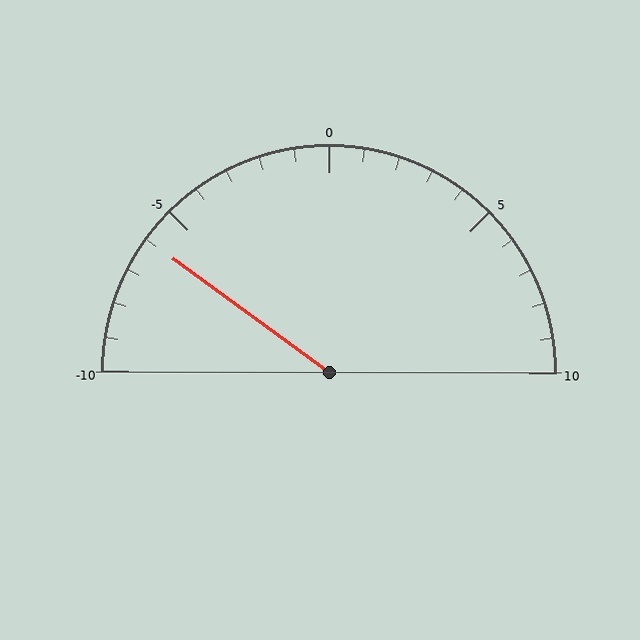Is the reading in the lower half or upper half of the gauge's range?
The reading is in the lower half of the range (-10 to 10).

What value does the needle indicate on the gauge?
The needle indicates approximately -6.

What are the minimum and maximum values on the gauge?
The gauge ranges from -10 to 10.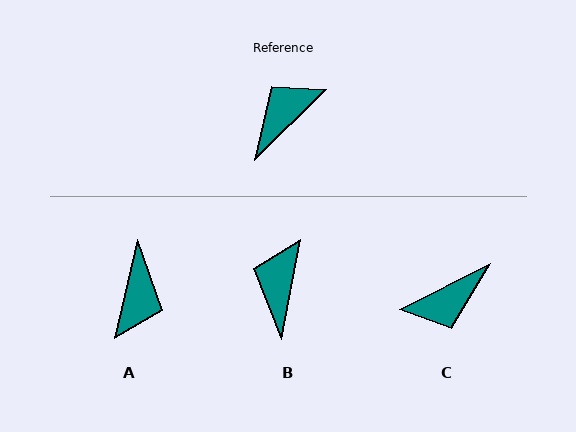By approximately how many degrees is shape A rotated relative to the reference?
Approximately 148 degrees clockwise.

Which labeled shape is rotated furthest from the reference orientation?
C, about 163 degrees away.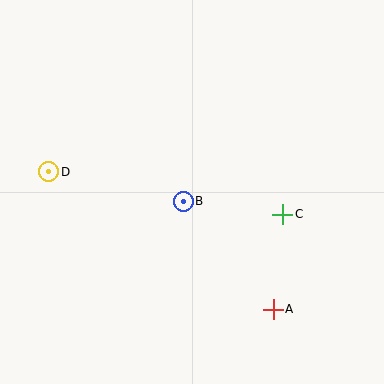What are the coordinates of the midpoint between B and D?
The midpoint between B and D is at (116, 186).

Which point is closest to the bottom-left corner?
Point D is closest to the bottom-left corner.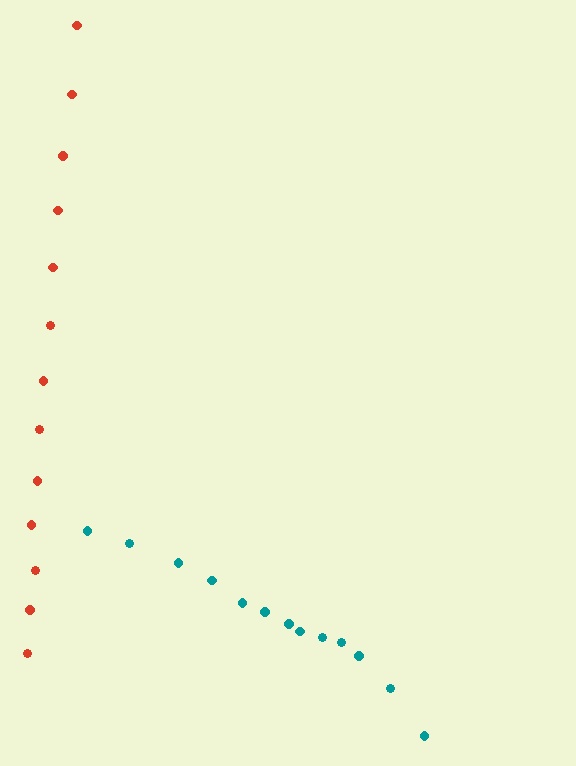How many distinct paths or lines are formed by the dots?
There are 2 distinct paths.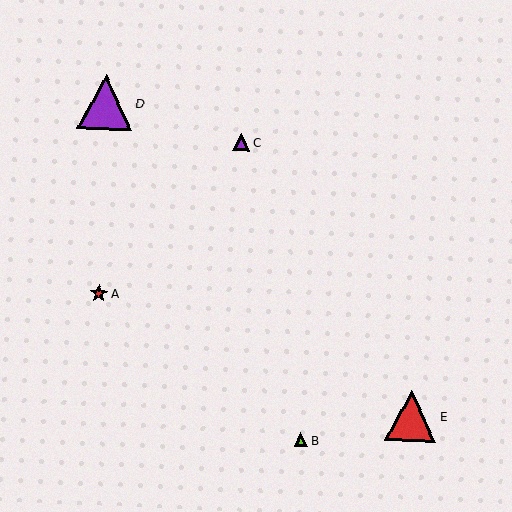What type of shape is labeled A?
Shape A is a red star.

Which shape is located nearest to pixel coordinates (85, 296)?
The red star (labeled A) at (99, 293) is nearest to that location.